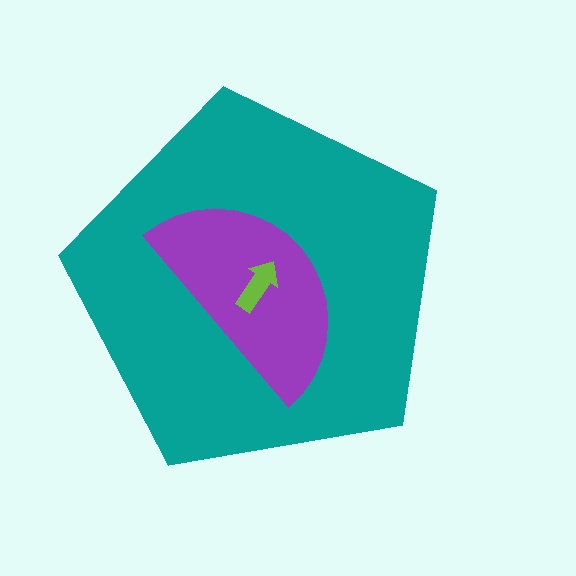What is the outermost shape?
The teal pentagon.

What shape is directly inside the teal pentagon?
The purple semicircle.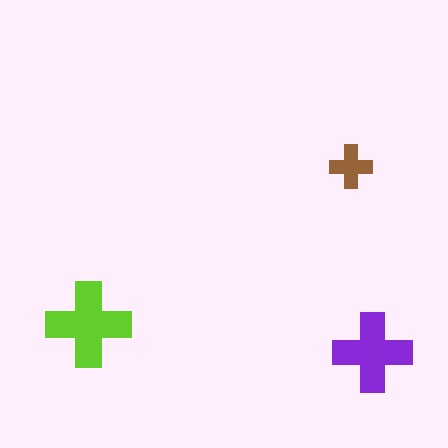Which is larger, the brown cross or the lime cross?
The lime one.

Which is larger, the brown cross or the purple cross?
The purple one.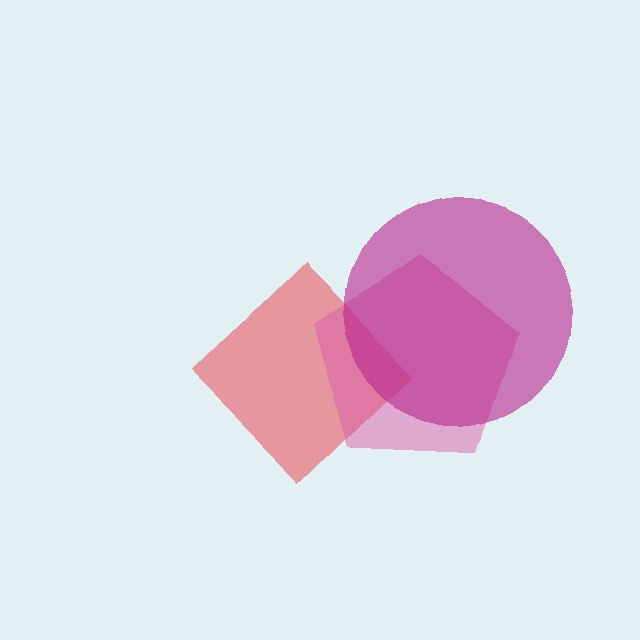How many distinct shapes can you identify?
There are 3 distinct shapes: a red diamond, a pink pentagon, a magenta circle.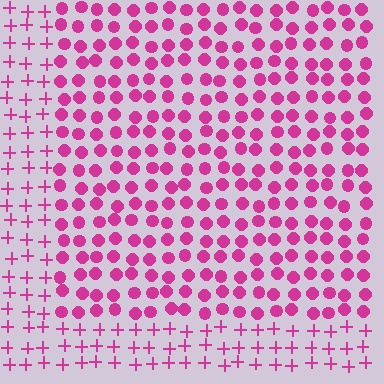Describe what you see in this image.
The image is filled with small magenta elements arranged in a uniform grid. A rectangle-shaped region contains circles, while the surrounding area contains plus signs. The boundary is defined purely by the change in element shape.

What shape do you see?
I see a rectangle.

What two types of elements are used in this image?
The image uses circles inside the rectangle region and plus signs outside it.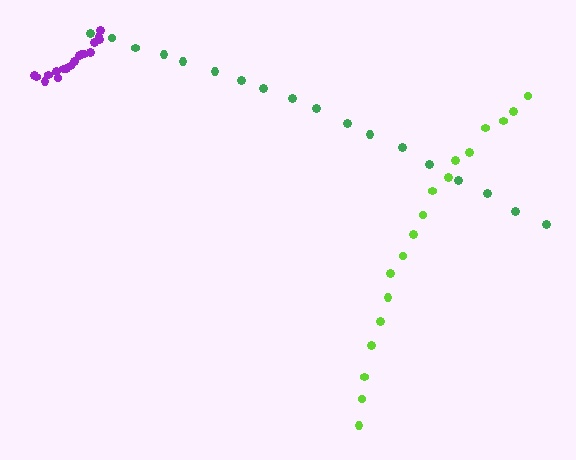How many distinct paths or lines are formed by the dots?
There are 3 distinct paths.